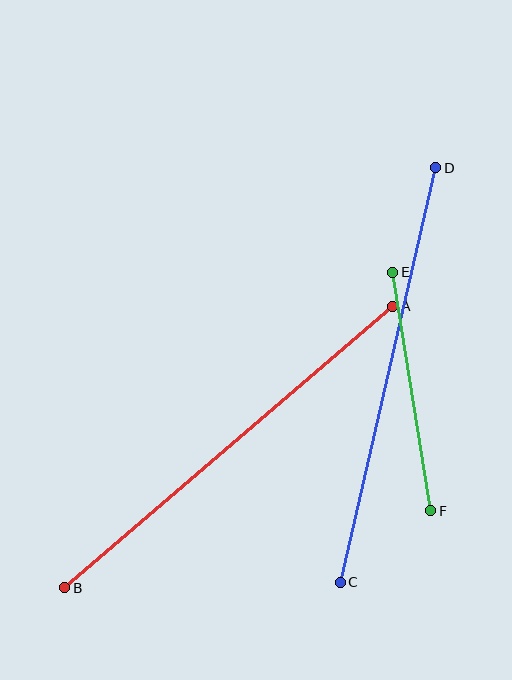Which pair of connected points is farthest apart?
Points A and B are farthest apart.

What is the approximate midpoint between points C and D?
The midpoint is at approximately (388, 375) pixels.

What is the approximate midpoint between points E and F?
The midpoint is at approximately (412, 391) pixels.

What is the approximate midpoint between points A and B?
The midpoint is at approximately (229, 447) pixels.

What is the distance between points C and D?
The distance is approximately 425 pixels.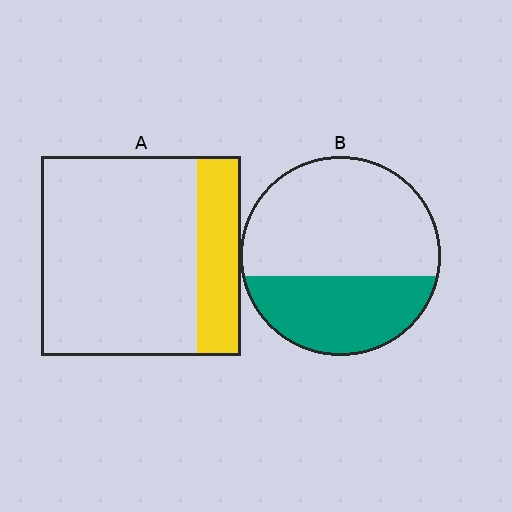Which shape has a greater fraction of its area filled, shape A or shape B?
Shape B.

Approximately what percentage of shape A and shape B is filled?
A is approximately 20% and B is approximately 35%.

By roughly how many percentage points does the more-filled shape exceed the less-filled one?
By roughly 15 percentage points (B over A).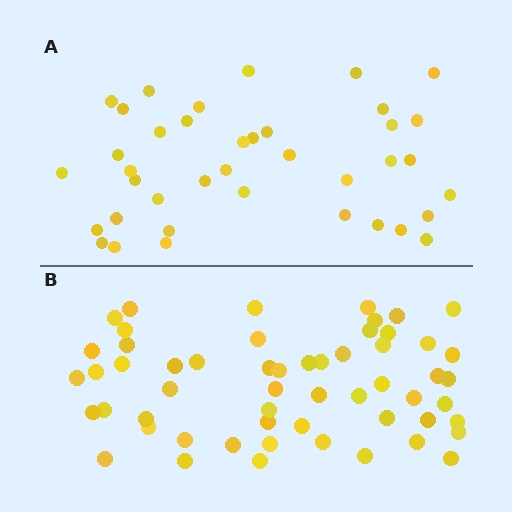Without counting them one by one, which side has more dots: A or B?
Region B (the bottom region) has more dots.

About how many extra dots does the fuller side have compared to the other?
Region B has approximately 15 more dots than region A.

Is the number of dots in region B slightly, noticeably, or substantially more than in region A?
Region B has noticeably more, but not dramatically so. The ratio is roughly 1.4 to 1.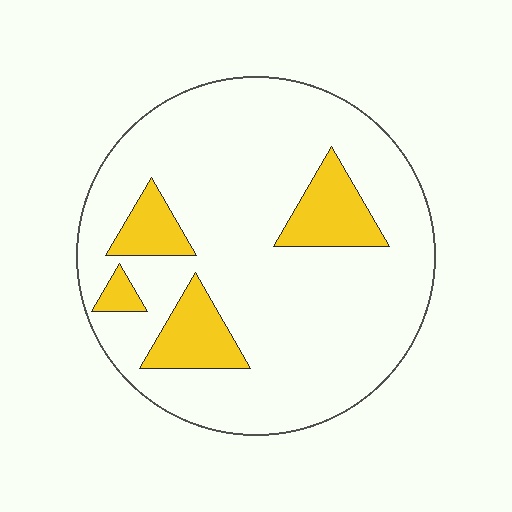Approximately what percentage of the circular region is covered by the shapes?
Approximately 15%.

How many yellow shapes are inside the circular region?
4.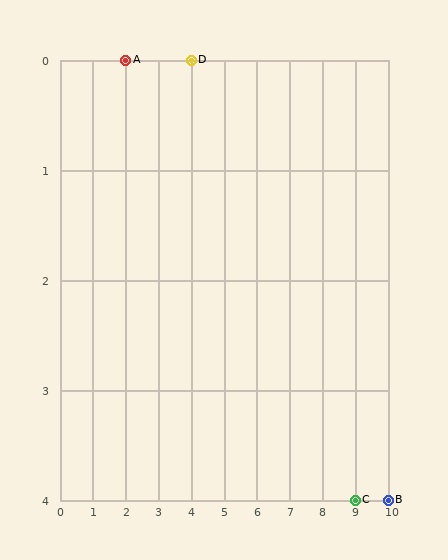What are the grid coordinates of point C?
Point C is at grid coordinates (9, 4).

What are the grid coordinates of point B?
Point B is at grid coordinates (10, 4).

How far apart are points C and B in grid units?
Points C and B are 1 column apart.